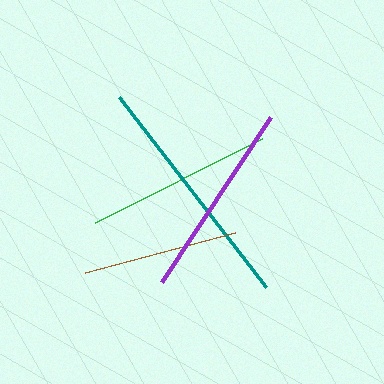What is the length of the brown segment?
The brown segment is approximately 156 pixels long.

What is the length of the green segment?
The green segment is approximately 187 pixels long.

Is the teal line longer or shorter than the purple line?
The teal line is longer than the purple line.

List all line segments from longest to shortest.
From longest to shortest: teal, purple, green, brown.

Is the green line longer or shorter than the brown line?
The green line is longer than the brown line.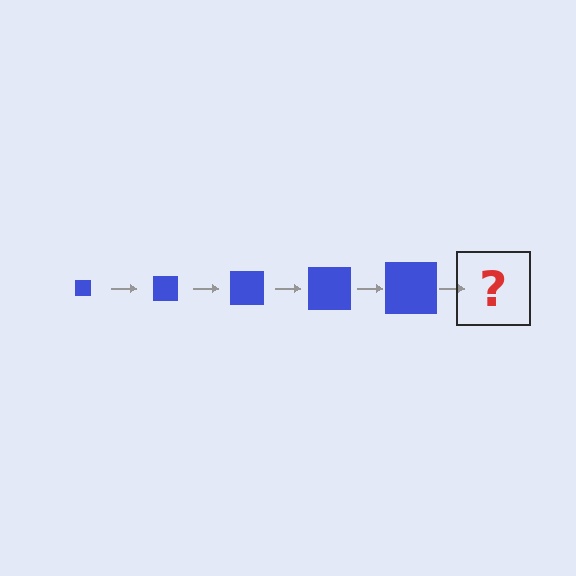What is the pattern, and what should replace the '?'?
The pattern is that the square gets progressively larger each step. The '?' should be a blue square, larger than the previous one.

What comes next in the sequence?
The next element should be a blue square, larger than the previous one.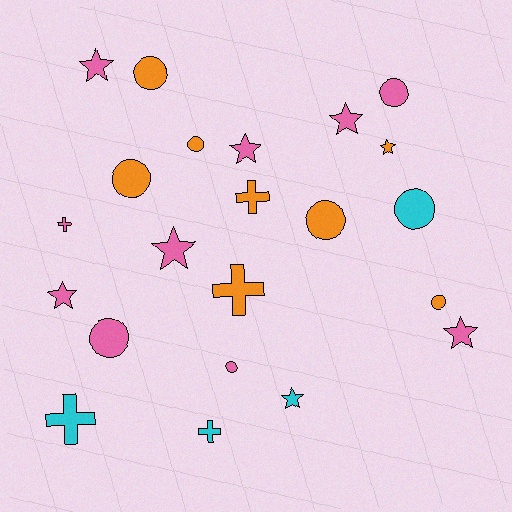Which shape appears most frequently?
Circle, with 9 objects.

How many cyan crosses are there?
There are 2 cyan crosses.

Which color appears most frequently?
Pink, with 10 objects.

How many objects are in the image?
There are 22 objects.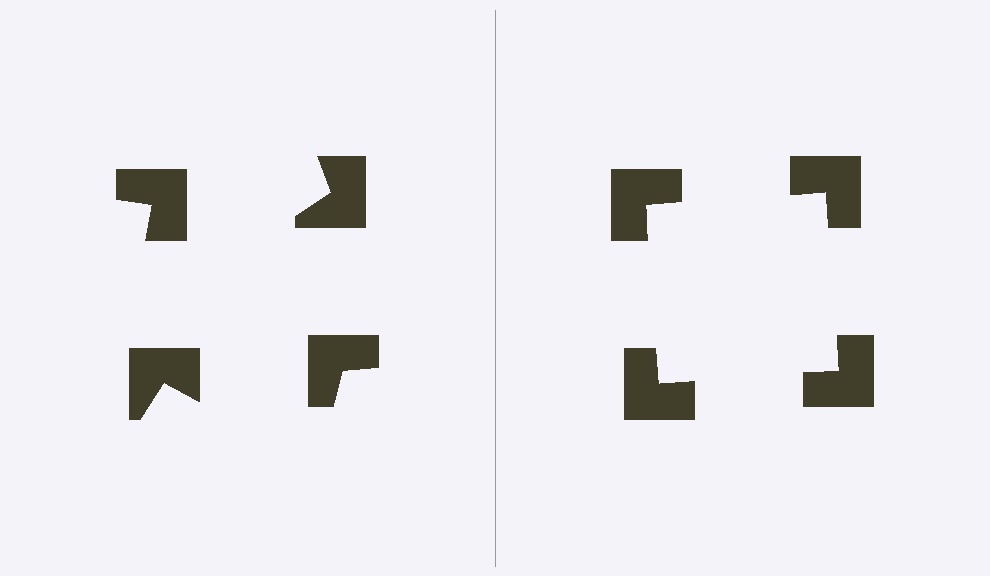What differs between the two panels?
The notched squares are positioned identically on both sides; only the wedge orientations differ. On the right they align to a square; on the left they are misaligned.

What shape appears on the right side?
An illusory square.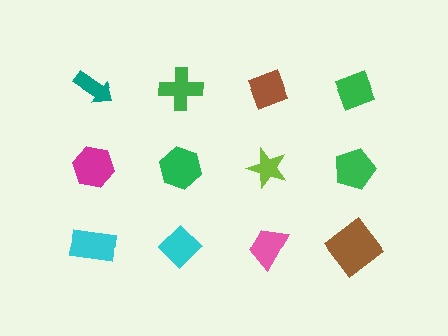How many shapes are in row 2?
4 shapes.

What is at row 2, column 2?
A green hexagon.